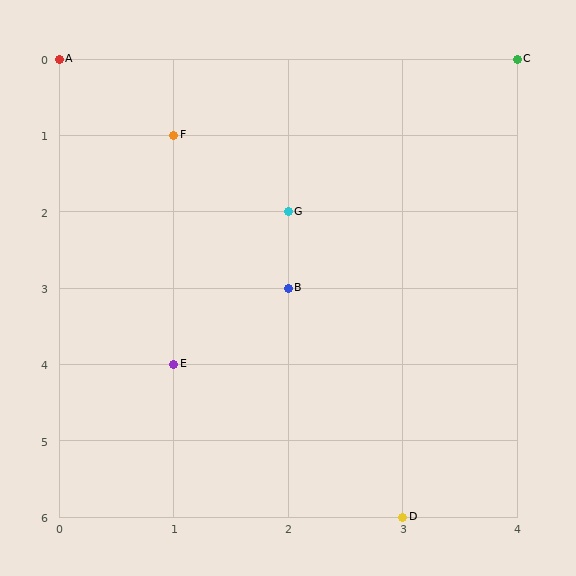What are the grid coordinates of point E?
Point E is at grid coordinates (1, 4).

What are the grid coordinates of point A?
Point A is at grid coordinates (0, 0).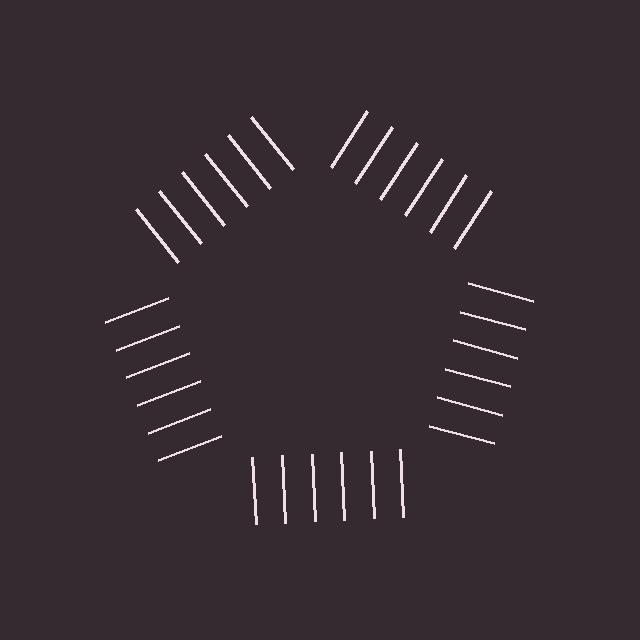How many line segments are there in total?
30 — 6 along each of the 5 edges.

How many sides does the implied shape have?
5 sides — the line-ends trace a pentagon.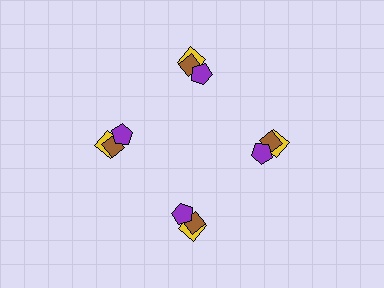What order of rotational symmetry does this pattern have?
This pattern has 4-fold rotational symmetry.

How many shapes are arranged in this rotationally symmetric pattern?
There are 12 shapes, arranged in 4 groups of 3.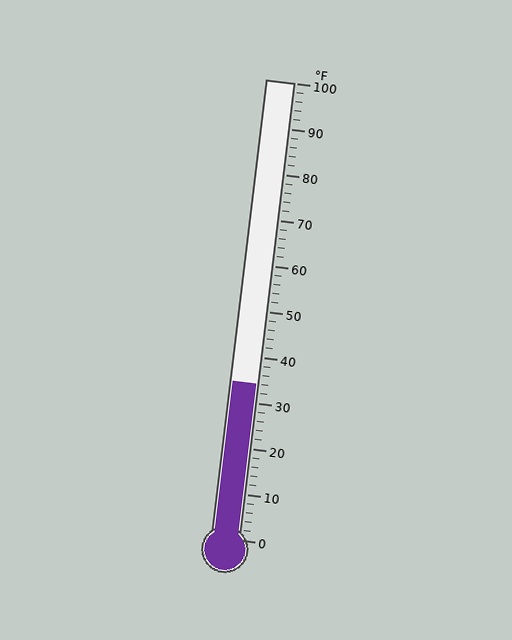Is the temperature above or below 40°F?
The temperature is below 40°F.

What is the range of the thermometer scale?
The thermometer scale ranges from 0°F to 100°F.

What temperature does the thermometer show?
The thermometer shows approximately 34°F.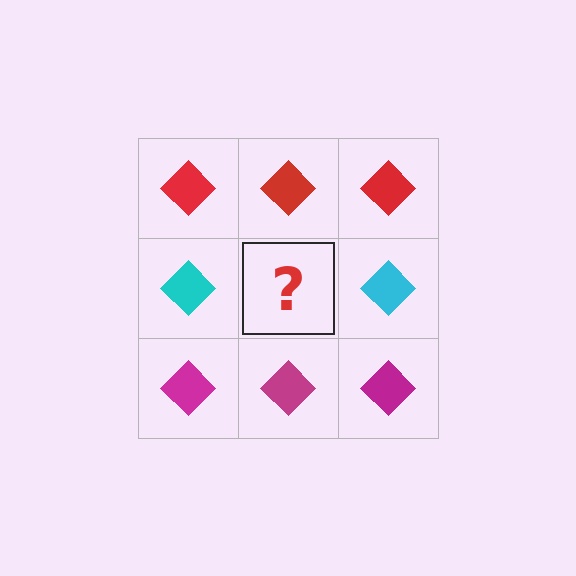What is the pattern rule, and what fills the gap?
The rule is that each row has a consistent color. The gap should be filled with a cyan diamond.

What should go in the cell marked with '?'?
The missing cell should contain a cyan diamond.